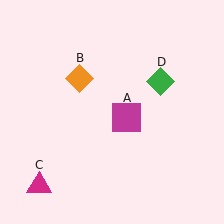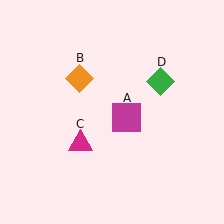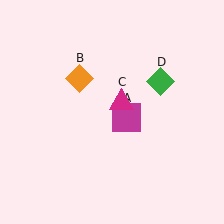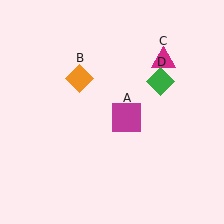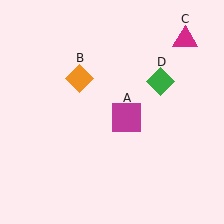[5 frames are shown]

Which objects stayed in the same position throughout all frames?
Magenta square (object A) and orange diamond (object B) and green diamond (object D) remained stationary.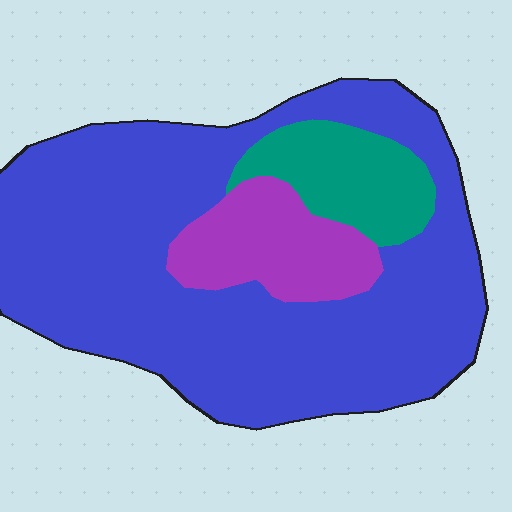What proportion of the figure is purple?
Purple takes up about one eighth (1/8) of the figure.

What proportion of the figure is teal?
Teal takes up less than a quarter of the figure.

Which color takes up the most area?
Blue, at roughly 75%.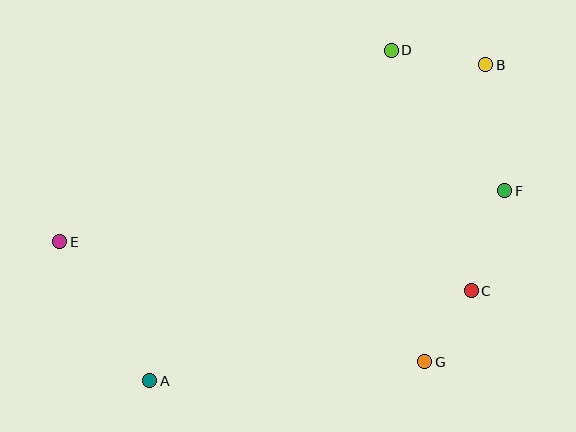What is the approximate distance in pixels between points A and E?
The distance between A and E is approximately 166 pixels.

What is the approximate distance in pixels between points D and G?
The distance between D and G is approximately 313 pixels.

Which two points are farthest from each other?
Points B and E are farthest from each other.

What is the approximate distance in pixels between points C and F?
The distance between C and F is approximately 105 pixels.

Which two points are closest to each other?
Points C and G are closest to each other.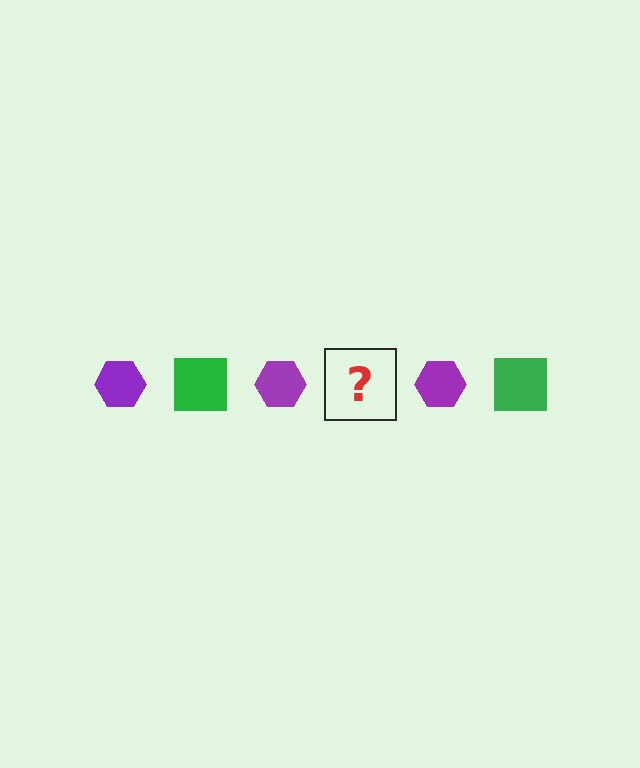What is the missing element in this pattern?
The missing element is a green square.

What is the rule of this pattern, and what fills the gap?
The rule is that the pattern alternates between purple hexagon and green square. The gap should be filled with a green square.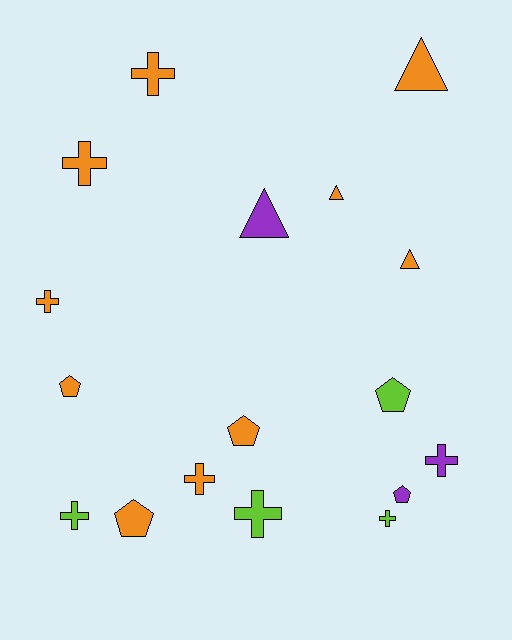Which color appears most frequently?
Orange, with 10 objects.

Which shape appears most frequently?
Cross, with 8 objects.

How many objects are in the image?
There are 17 objects.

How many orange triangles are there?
There are 3 orange triangles.